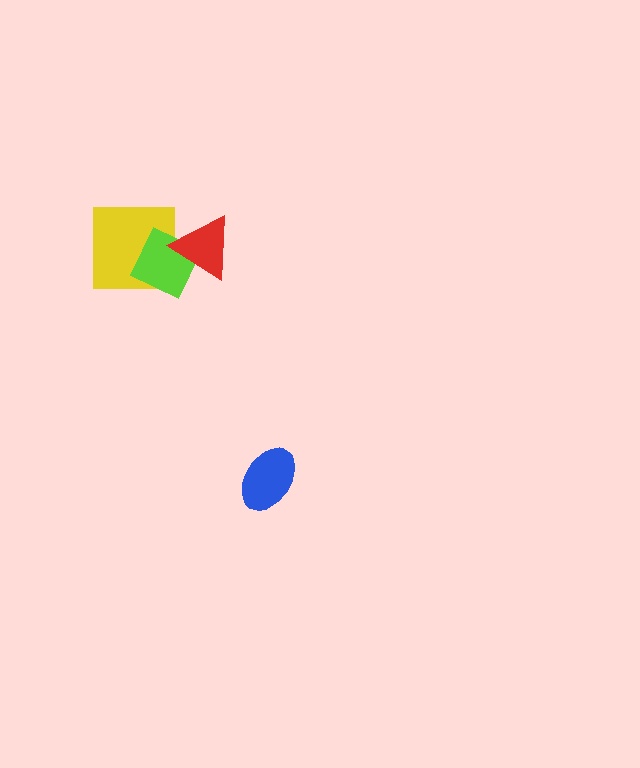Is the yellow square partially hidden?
Yes, it is partially covered by another shape.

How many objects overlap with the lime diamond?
2 objects overlap with the lime diamond.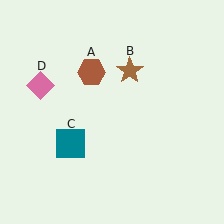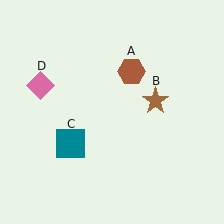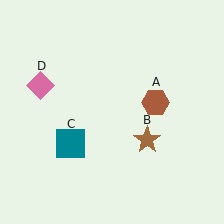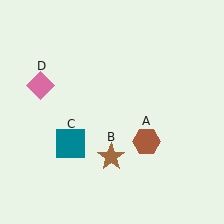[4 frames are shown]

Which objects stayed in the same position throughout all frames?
Teal square (object C) and pink diamond (object D) remained stationary.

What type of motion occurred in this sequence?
The brown hexagon (object A), brown star (object B) rotated clockwise around the center of the scene.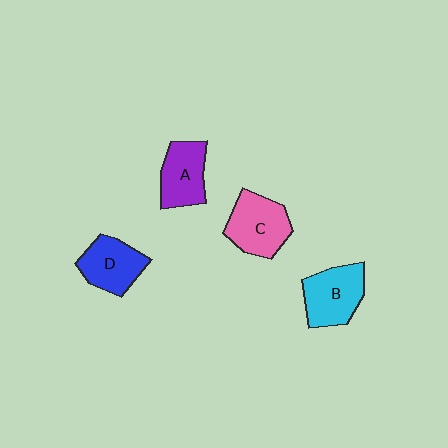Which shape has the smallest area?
Shape A (purple).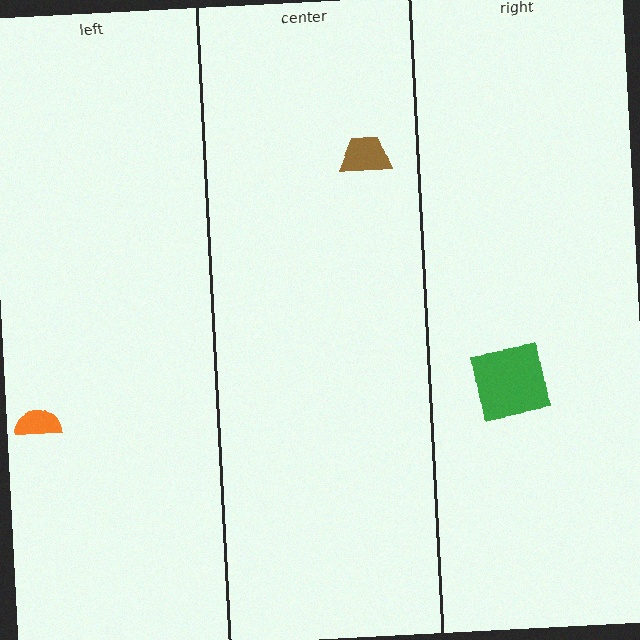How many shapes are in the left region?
1.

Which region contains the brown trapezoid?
The center region.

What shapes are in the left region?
The orange semicircle.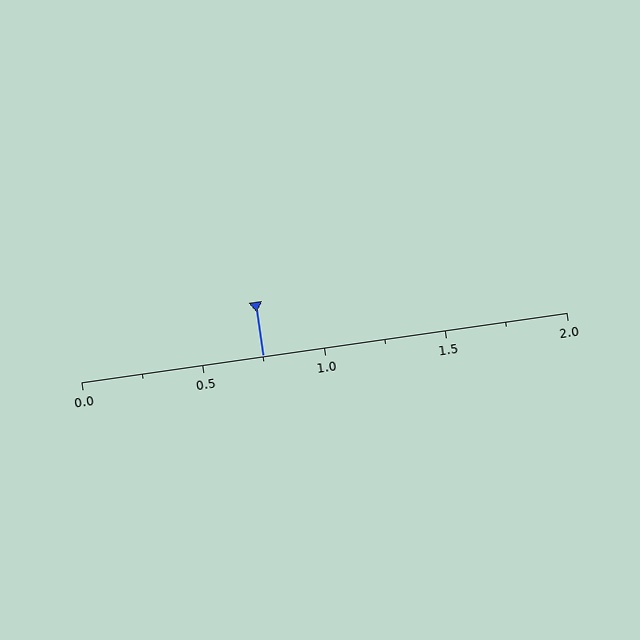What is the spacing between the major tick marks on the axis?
The major ticks are spaced 0.5 apart.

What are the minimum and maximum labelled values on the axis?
The axis runs from 0.0 to 2.0.